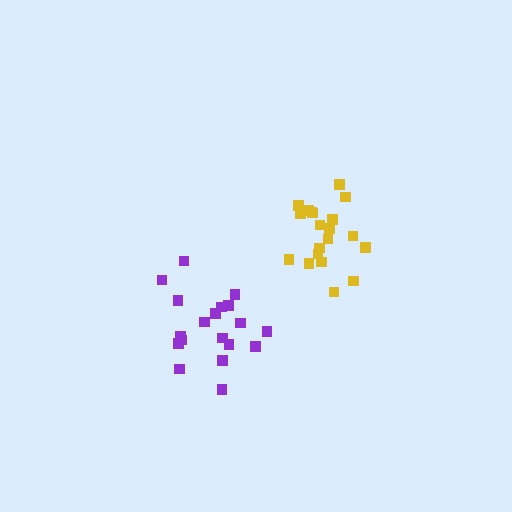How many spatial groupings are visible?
There are 2 spatial groupings.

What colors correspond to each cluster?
The clusters are colored: yellow, purple.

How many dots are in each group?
Group 1: 20 dots, Group 2: 19 dots (39 total).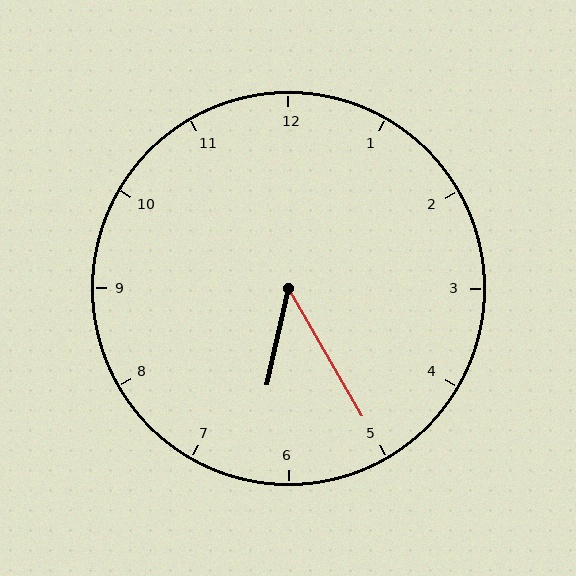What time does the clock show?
6:25.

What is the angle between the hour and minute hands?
Approximately 42 degrees.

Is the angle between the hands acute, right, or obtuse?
It is acute.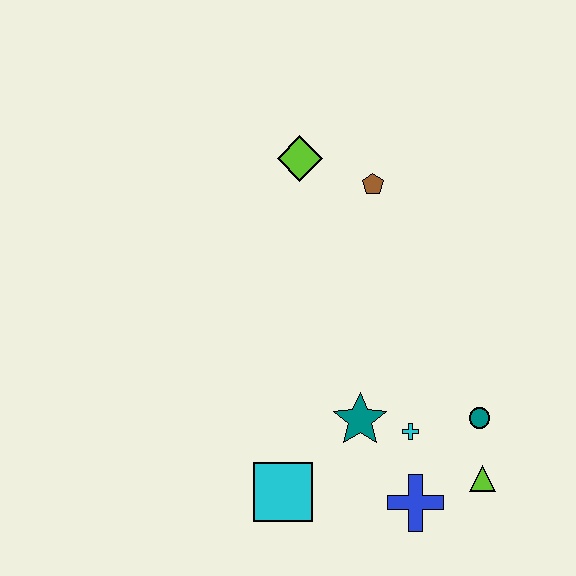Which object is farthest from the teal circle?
The lime diamond is farthest from the teal circle.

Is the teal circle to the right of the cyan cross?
Yes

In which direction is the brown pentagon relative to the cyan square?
The brown pentagon is above the cyan square.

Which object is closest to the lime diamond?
The brown pentagon is closest to the lime diamond.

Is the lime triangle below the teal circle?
Yes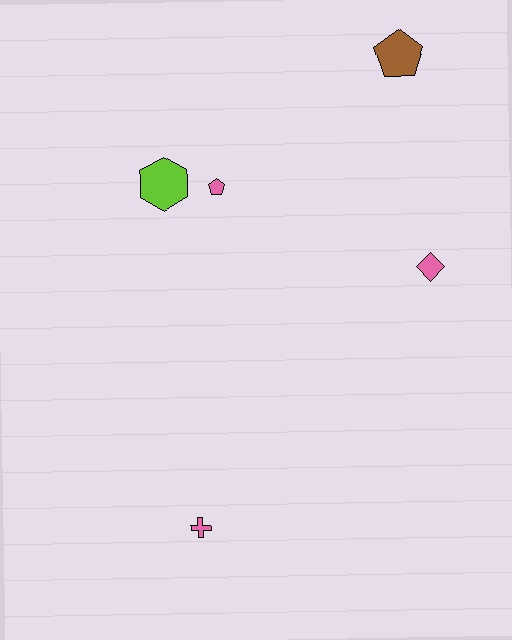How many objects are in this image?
There are 5 objects.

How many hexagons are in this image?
There is 1 hexagon.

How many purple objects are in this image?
There are no purple objects.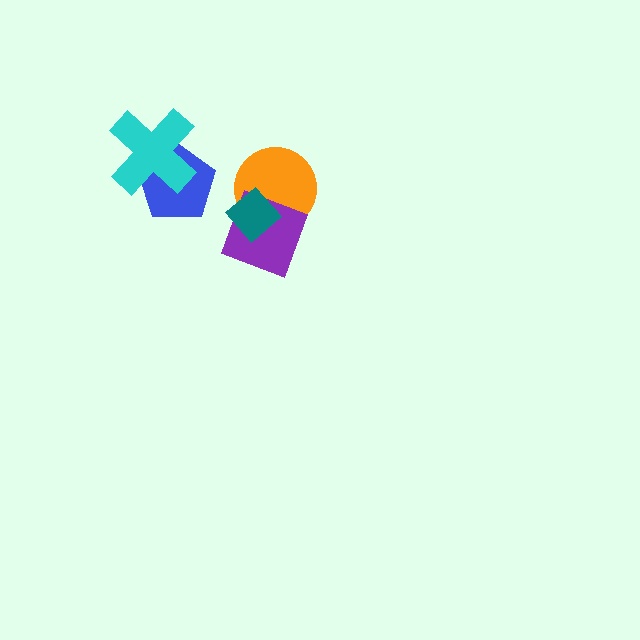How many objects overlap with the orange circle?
2 objects overlap with the orange circle.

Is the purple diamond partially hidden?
Yes, it is partially covered by another shape.